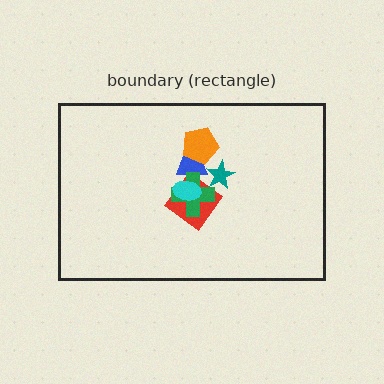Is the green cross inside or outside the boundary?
Inside.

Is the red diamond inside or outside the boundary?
Inside.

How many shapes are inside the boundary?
6 inside, 0 outside.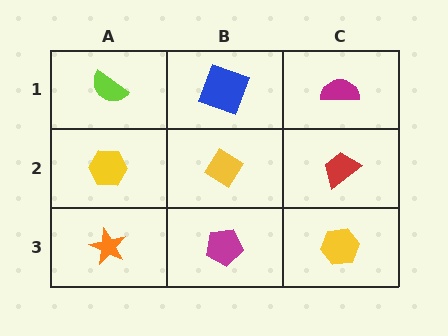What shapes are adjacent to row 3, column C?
A red trapezoid (row 2, column C), a magenta pentagon (row 3, column B).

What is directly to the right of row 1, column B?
A magenta semicircle.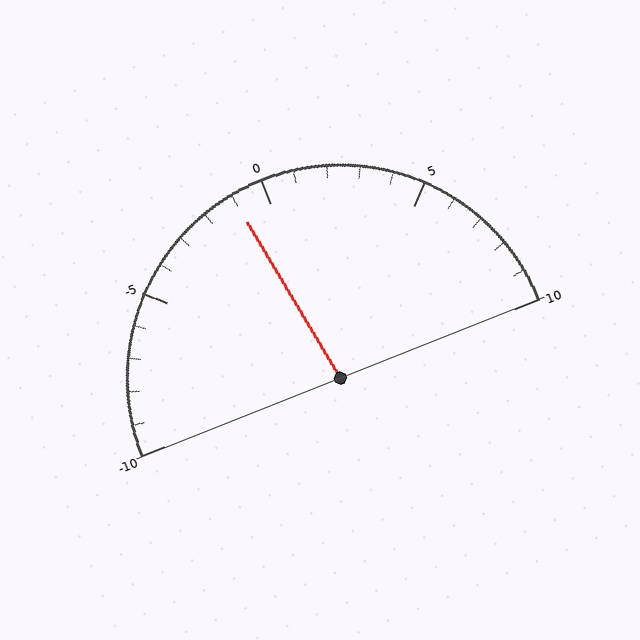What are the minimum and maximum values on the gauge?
The gauge ranges from -10 to 10.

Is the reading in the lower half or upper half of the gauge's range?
The reading is in the lower half of the range (-10 to 10).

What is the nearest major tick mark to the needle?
The nearest major tick mark is 0.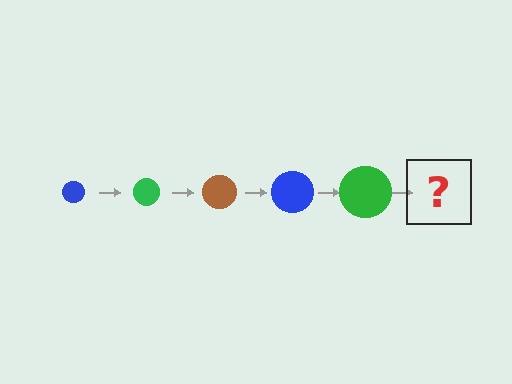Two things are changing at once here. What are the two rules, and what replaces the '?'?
The two rules are that the circle grows larger each step and the color cycles through blue, green, and brown. The '?' should be a brown circle, larger than the previous one.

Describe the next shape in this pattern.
It should be a brown circle, larger than the previous one.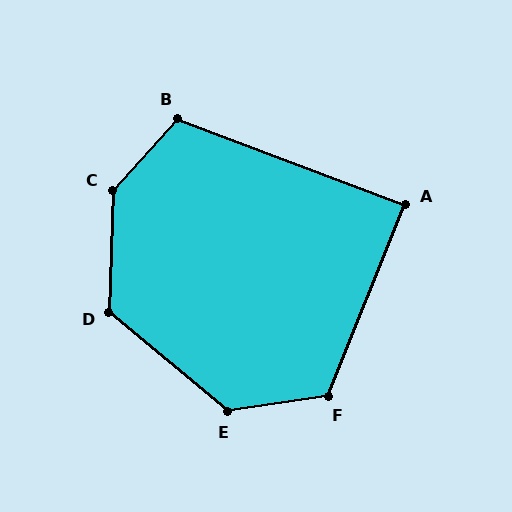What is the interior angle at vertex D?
Approximately 128 degrees (obtuse).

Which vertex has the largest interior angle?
C, at approximately 139 degrees.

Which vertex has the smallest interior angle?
A, at approximately 89 degrees.